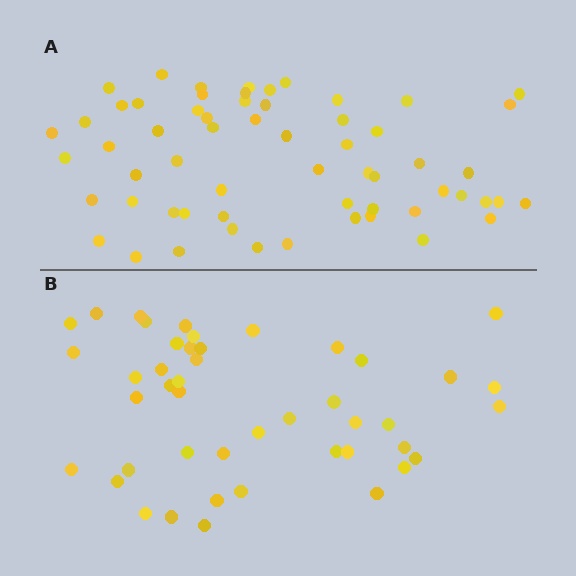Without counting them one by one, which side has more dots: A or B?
Region A (the top region) has more dots.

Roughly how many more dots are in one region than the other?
Region A has approximately 15 more dots than region B.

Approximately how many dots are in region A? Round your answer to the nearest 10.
About 60 dots.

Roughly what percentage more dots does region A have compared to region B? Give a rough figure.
About 35% more.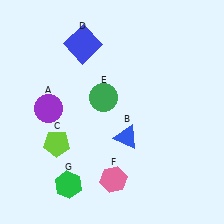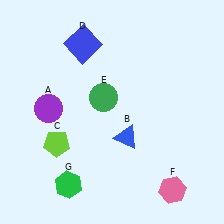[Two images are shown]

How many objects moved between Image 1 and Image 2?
1 object moved between the two images.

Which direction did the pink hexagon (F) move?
The pink hexagon (F) moved right.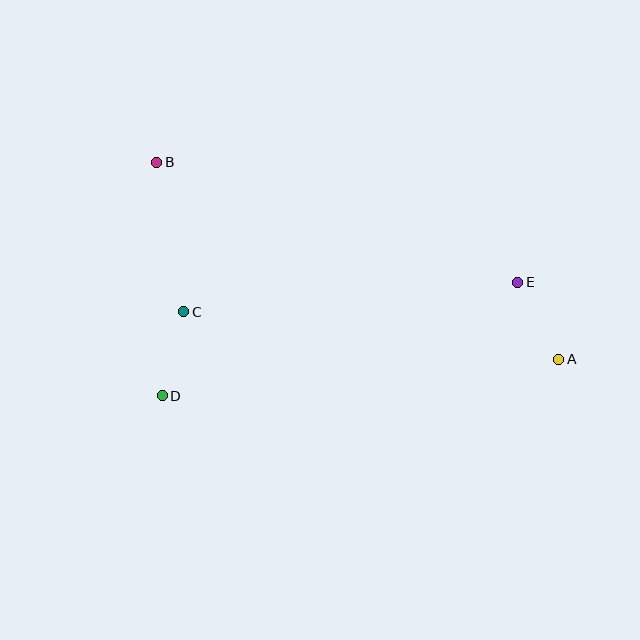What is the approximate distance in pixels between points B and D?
The distance between B and D is approximately 234 pixels.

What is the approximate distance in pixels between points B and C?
The distance between B and C is approximately 152 pixels.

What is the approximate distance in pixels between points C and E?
The distance between C and E is approximately 335 pixels.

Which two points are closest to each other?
Points C and D are closest to each other.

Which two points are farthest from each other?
Points A and B are farthest from each other.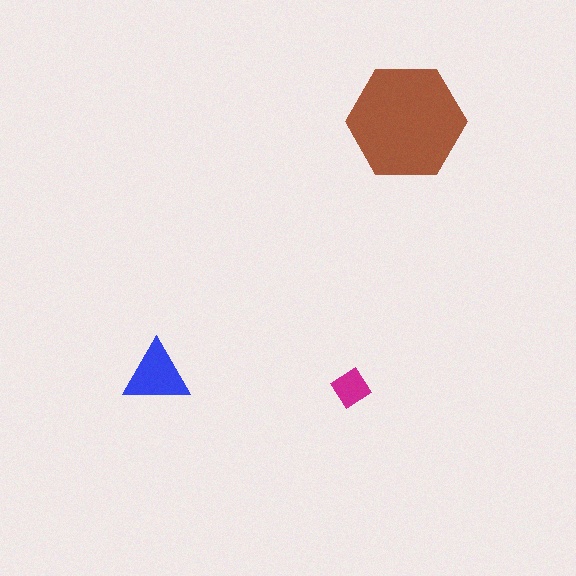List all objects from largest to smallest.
The brown hexagon, the blue triangle, the magenta diamond.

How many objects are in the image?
There are 3 objects in the image.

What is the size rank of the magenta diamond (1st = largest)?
3rd.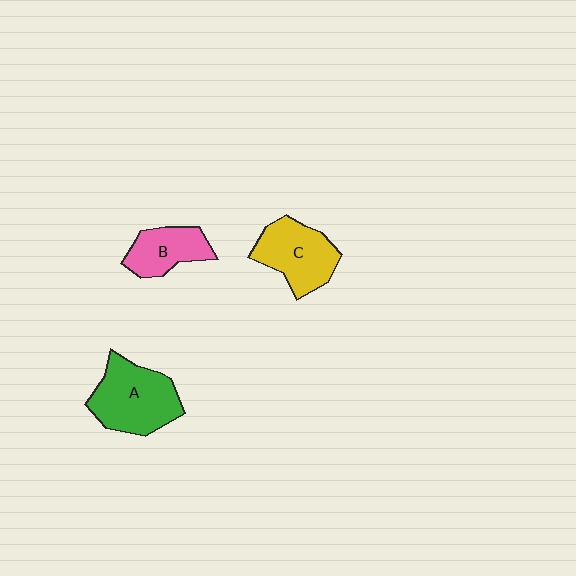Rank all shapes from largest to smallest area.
From largest to smallest: A (green), C (yellow), B (pink).